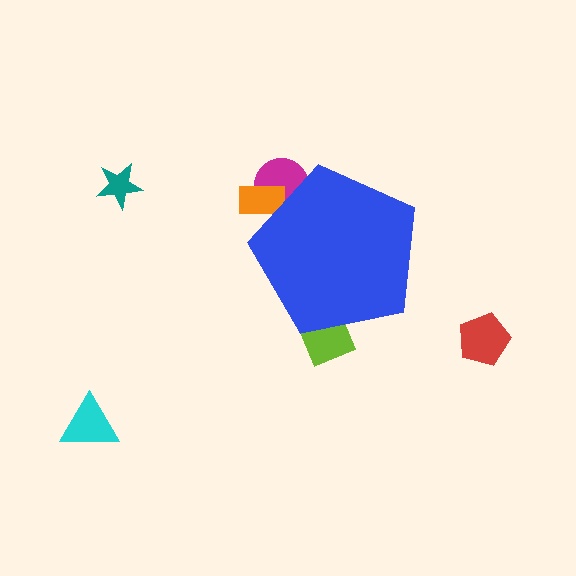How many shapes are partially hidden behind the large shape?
3 shapes are partially hidden.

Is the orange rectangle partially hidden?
Yes, the orange rectangle is partially hidden behind the blue pentagon.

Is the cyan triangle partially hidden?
No, the cyan triangle is fully visible.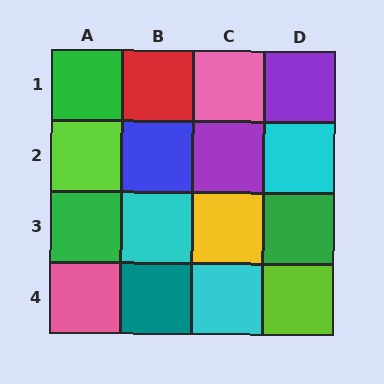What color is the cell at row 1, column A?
Green.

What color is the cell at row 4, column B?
Teal.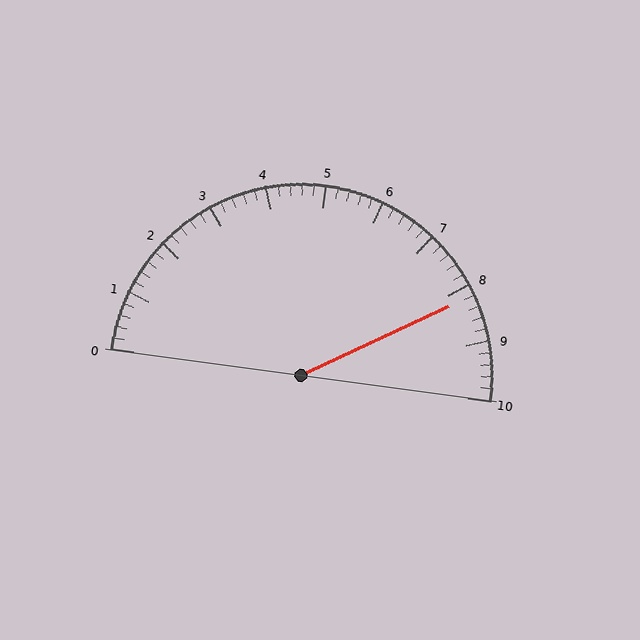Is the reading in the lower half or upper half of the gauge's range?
The reading is in the upper half of the range (0 to 10).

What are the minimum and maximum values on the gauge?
The gauge ranges from 0 to 10.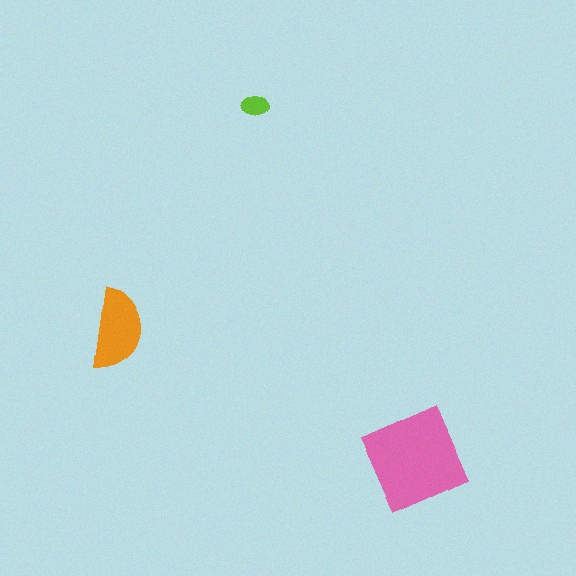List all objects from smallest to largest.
The lime ellipse, the orange semicircle, the pink square.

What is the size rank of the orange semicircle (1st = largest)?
2nd.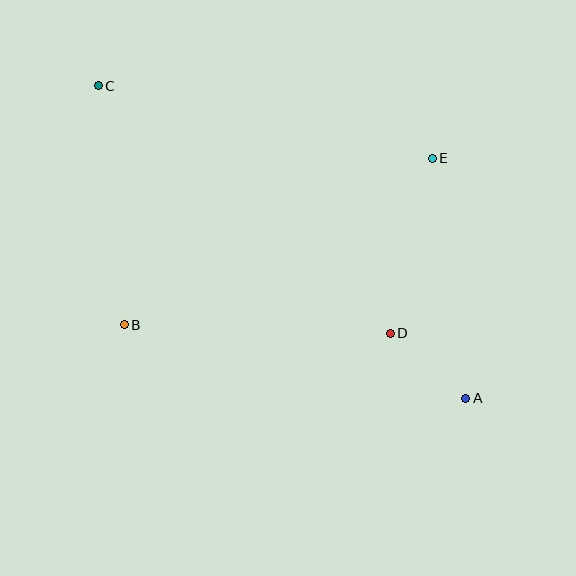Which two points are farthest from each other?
Points A and C are farthest from each other.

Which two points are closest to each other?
Points A and D are closest to each other.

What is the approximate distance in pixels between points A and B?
The distance between A and B is approximately 349 pixels.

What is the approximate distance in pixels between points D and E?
The distance between D and E is approximately 180 pixels.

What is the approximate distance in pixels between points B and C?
The distance between B and C is approximately 241 pixels.